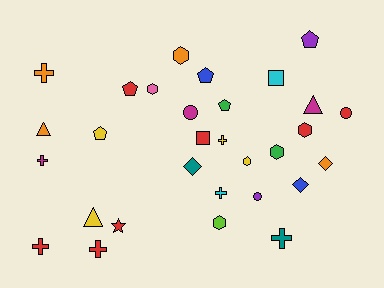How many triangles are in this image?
There are 3 triangles.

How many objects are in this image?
There are 30 objects.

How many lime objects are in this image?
There is 1 lime object.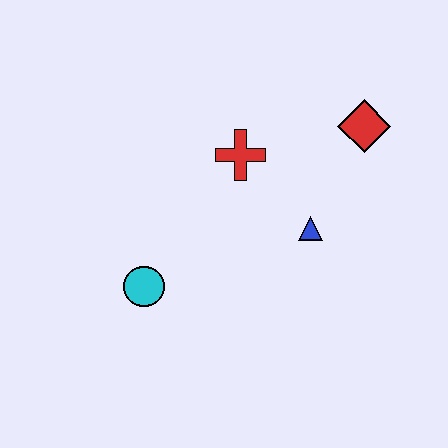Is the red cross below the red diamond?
Yes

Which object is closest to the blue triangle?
The red cross is closest to the blue triangle.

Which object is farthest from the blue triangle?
The cyan circle is farthest from the blue triangle.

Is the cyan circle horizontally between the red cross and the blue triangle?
No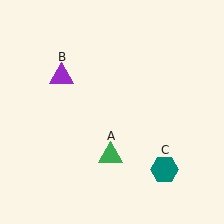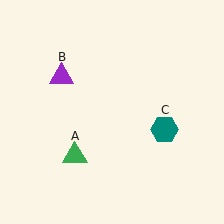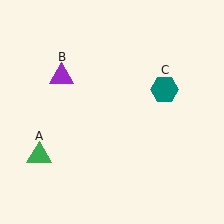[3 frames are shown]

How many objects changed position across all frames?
2 objects changed position: green triangle (object A), teal hexagon (object C).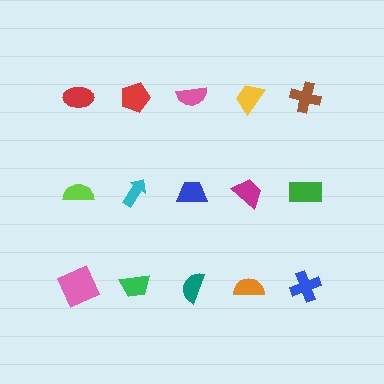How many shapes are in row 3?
5 shapes.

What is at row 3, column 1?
A pink square.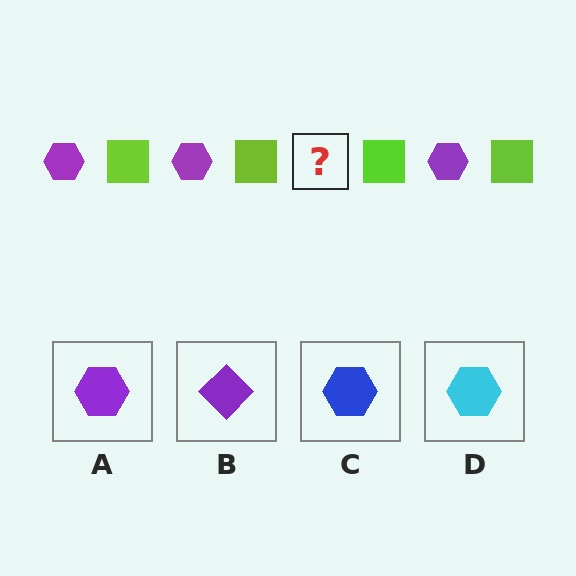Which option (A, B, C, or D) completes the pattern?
A.